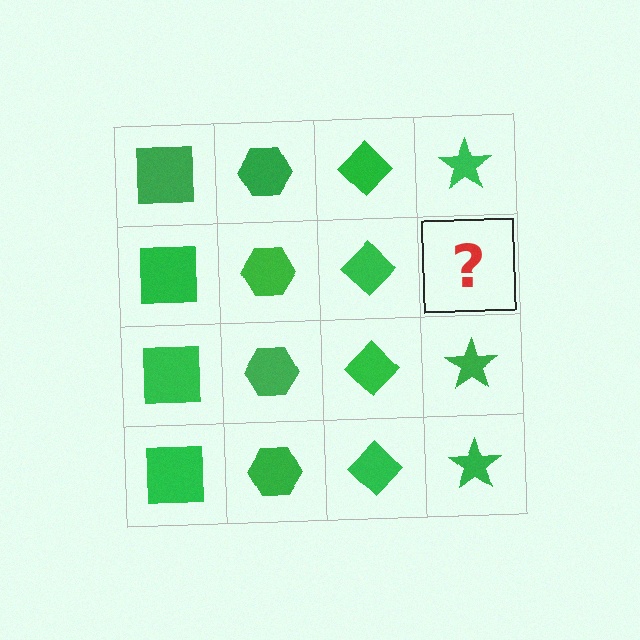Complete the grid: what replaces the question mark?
The question mark should be replaced with a green star.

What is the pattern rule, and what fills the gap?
The rule is that each column has a consistent shape. The gap should be filled with a green star.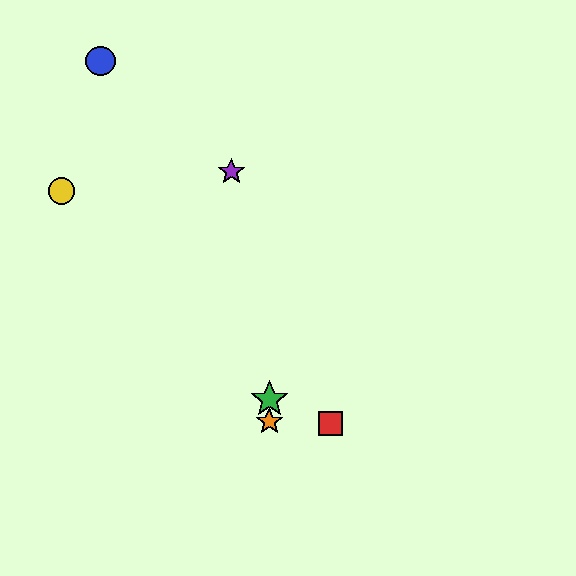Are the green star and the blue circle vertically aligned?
No, the green star is at x≈269 and the blue circle is at x≈100.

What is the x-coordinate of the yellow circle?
The yellow circle is at x≈61.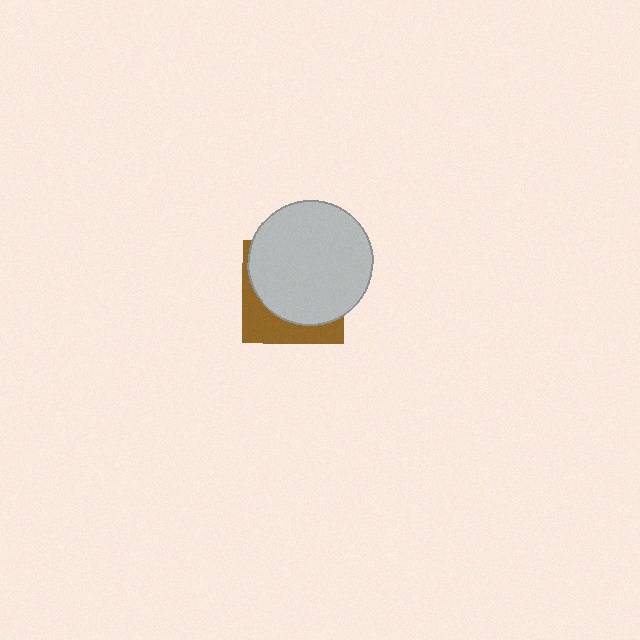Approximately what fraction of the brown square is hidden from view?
Roughly 69% of the brown square is hidden behind the light gray circle.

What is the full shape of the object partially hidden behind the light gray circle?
The partially hidden object is a brown square.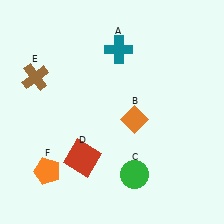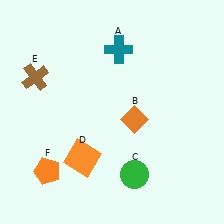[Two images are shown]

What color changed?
The square (D) changed from red in Image 1 to orange in Image 2.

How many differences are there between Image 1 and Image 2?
There is 1 difference between the two images.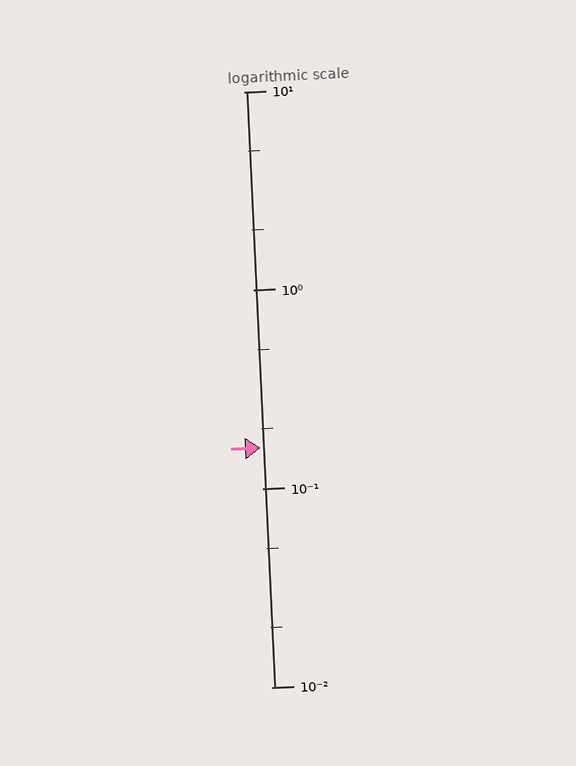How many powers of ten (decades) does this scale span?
The scale spans 3 decades, from 0.01 to 10.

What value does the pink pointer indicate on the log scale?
The pointer indicates approximately 0.16.